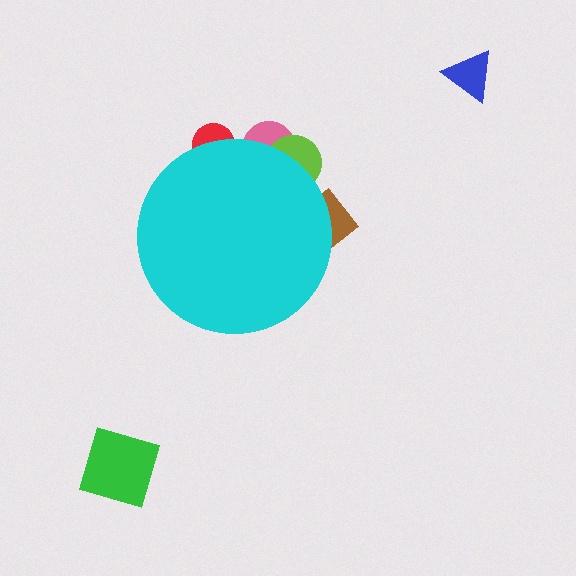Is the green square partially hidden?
No, the green square is fully visible.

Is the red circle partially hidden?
Yes, the red circle is partially hidden behind the cyan circle.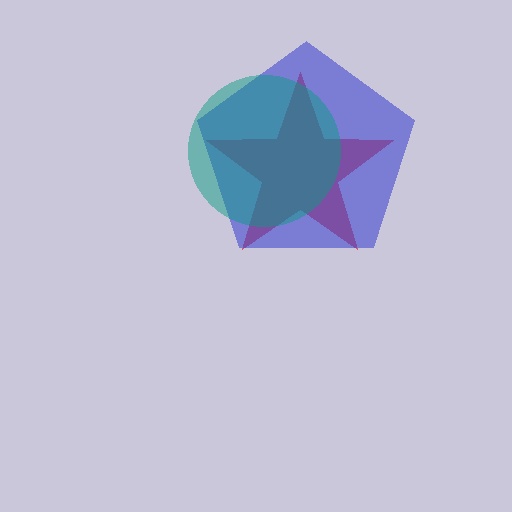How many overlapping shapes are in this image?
There are 3 overlapping shapes in the image.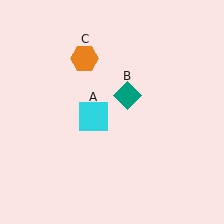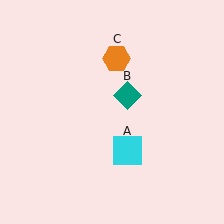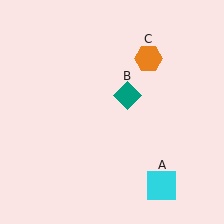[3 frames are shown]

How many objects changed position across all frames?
2 objects changed position: cyan square (object A), orange hexagon (object C).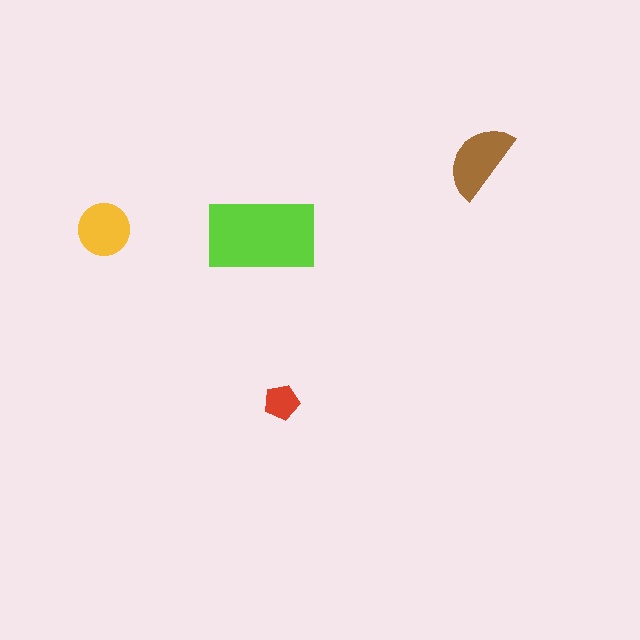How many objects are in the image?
There are 4 objects in the image.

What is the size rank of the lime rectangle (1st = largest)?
1st.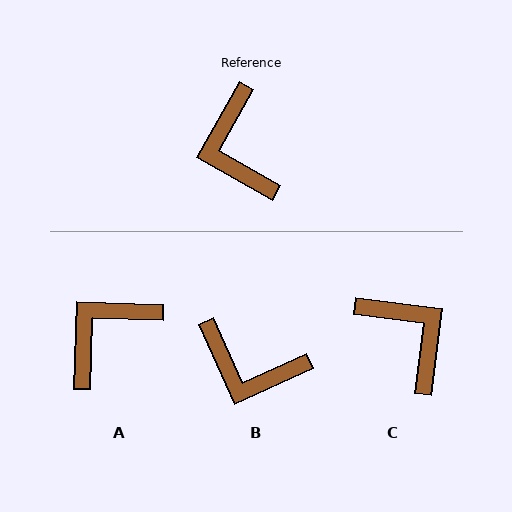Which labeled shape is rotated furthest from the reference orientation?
C, about 158 degrees away.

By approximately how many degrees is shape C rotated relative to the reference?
Approximately 158 degrees clockwise.